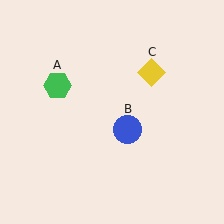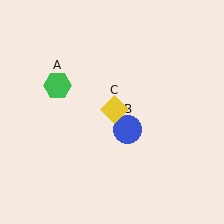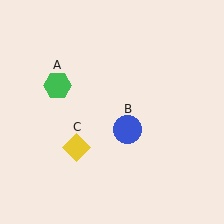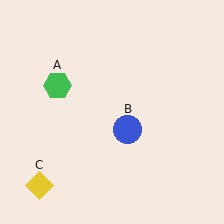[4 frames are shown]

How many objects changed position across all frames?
1 object changed position: yellow diamond (object C).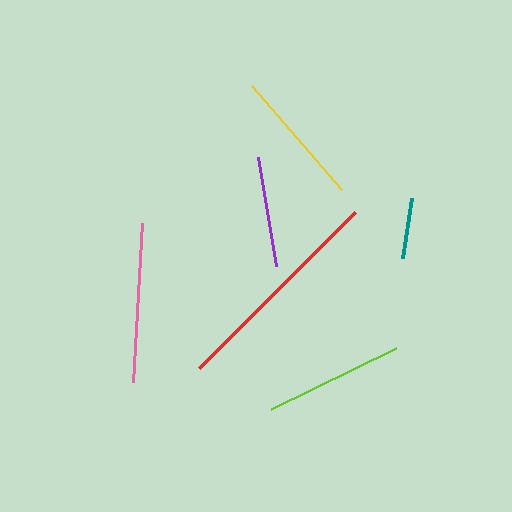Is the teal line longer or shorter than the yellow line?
The yellow line is longer than the teal line.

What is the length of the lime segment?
The lime segment is approximately 139 pixels long.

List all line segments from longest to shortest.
From longest to shortest: red, pink, lime, yellow, purple, teal.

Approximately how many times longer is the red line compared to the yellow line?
The red line is approximately 1.6 times the length of the yellow line.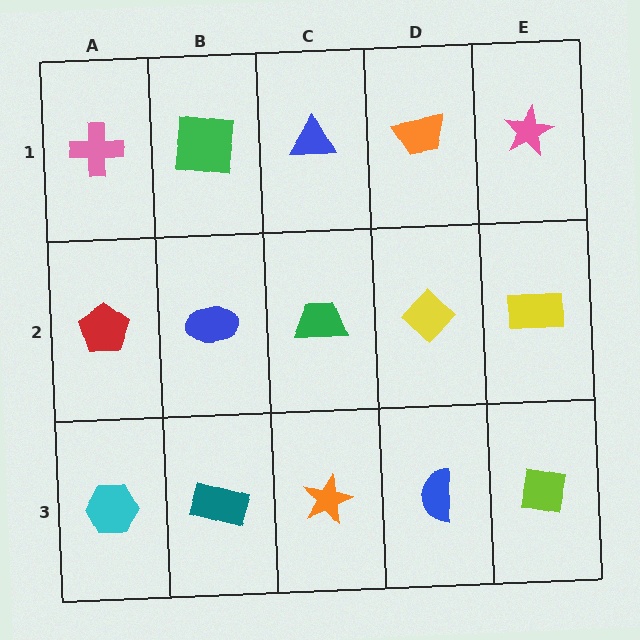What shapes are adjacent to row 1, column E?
A yellow rectangle (row 2, column E), an orange trapezoid (row 1, column D).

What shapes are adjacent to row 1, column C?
A green trapezoid (row 2, column C), a green square (row 1, column B), an orange trapezoid (row 1, column D).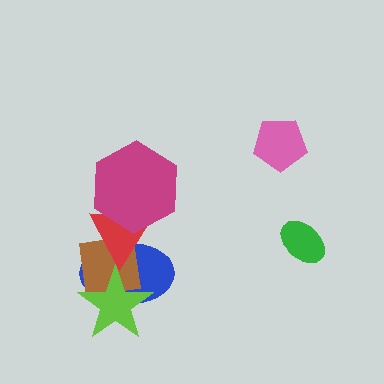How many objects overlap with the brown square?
3 objects overlap with the brown square.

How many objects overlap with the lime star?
2 objects overlap with the lime star.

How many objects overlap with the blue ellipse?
3 objects overlap with the blue ellipse.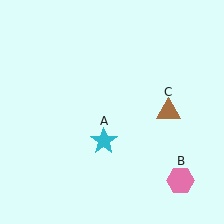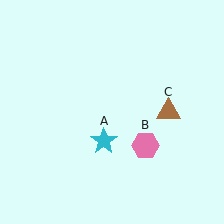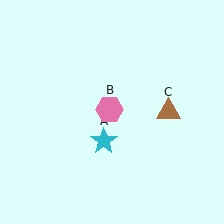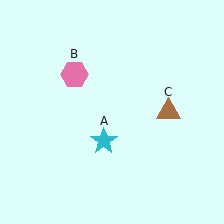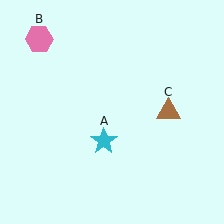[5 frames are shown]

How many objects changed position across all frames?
1 object changed position: pink hexagon (object B).